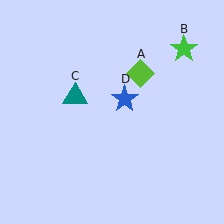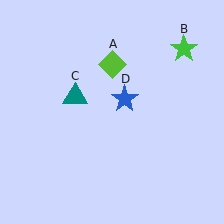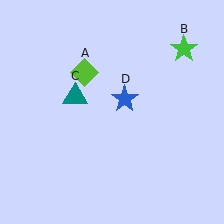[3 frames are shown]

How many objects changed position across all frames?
1 object changed position: lime diamond (object A).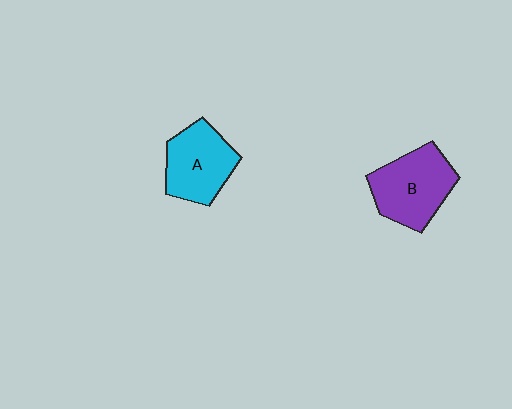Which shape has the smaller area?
Shape A (cyan).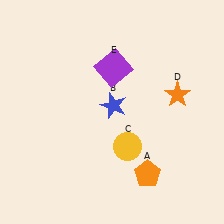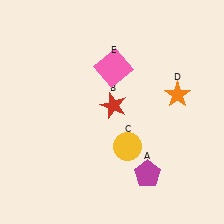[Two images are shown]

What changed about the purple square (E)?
In Image 1, E is purple. In Image 2, it changed to pink.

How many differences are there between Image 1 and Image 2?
There are 3 differences between the two images.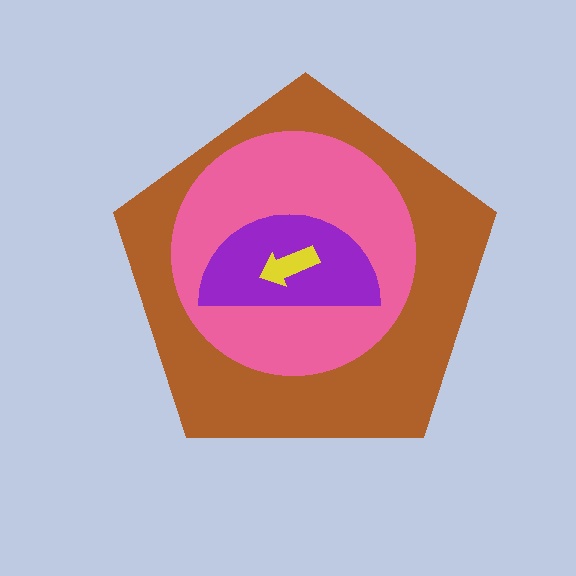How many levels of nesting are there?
4.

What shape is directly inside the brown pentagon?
The pink circle.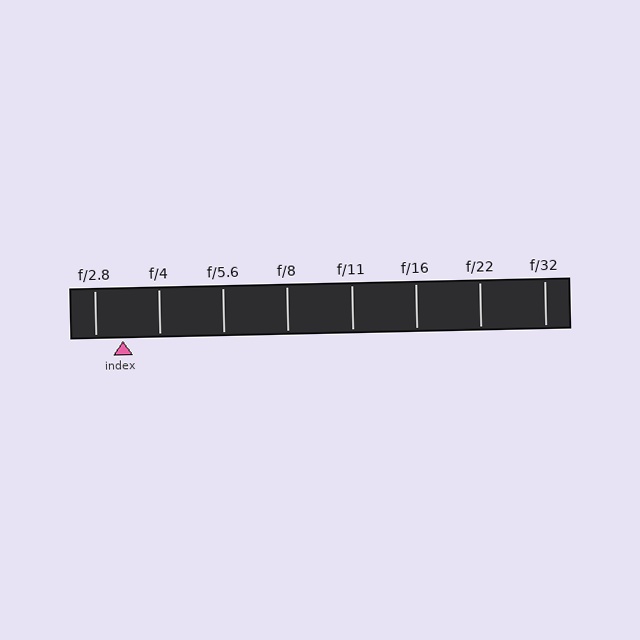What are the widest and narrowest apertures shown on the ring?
The widest aperture shown is f/2.8 and the narrowest is f/32.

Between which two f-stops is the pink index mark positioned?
The index mark is between f/2.8 and f/4.